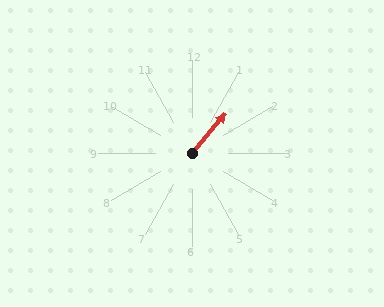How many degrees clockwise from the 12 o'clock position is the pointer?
Approximately 40 degrees.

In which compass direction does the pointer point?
Northeast.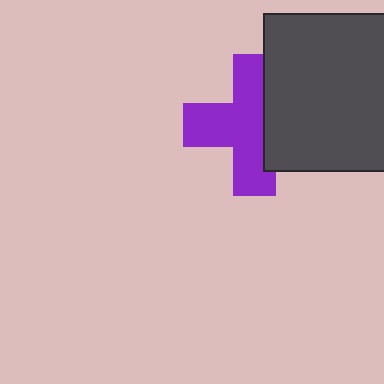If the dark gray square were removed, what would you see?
You would see the complete purple cross.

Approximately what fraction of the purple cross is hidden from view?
Roughly 35% of the purple cross is hidden behind the dark gray square.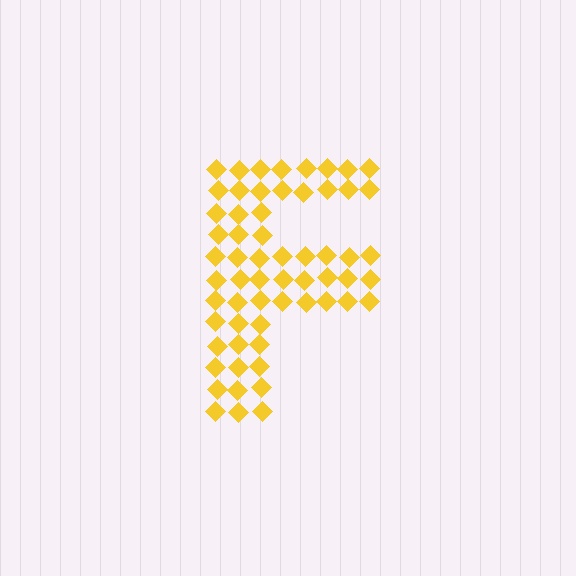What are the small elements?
The small elements are diamonds.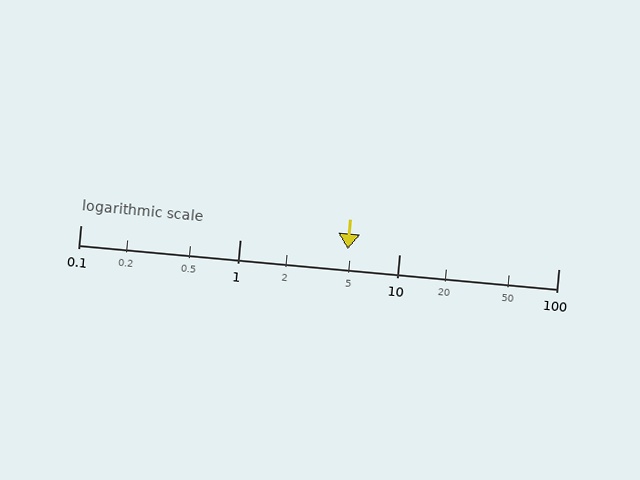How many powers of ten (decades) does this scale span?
The scale spans 3 decades, from 0.1 to 100.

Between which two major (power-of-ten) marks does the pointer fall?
The pointer is between 1 and 10.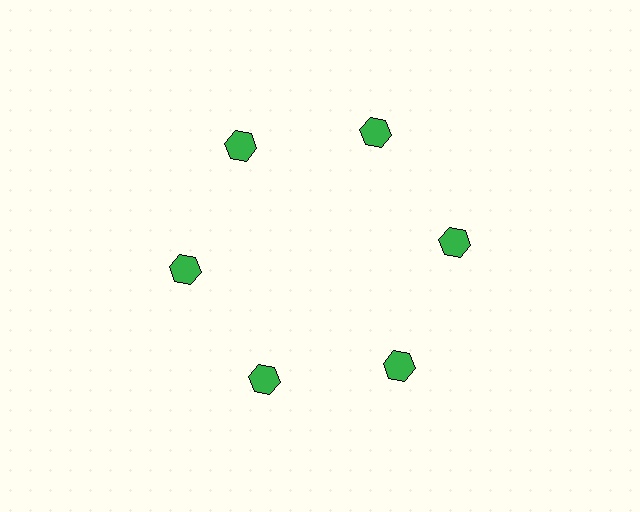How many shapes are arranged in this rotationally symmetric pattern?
There are 6 shapes, arranged in 6 groups of 1.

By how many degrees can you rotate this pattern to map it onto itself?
The pattern maps onto itself every 60 degrees of rotation.